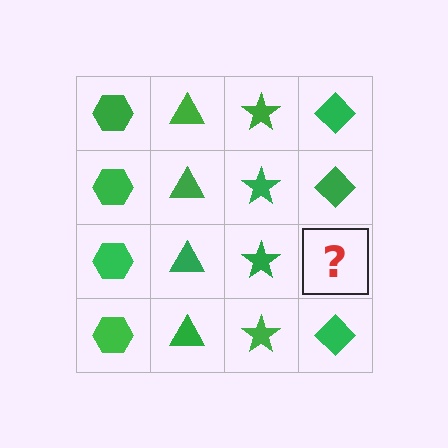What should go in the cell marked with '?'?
The missing cell should contain a green diamond.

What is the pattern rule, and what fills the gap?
The rule is that each column has a consistent shape. The gap should be filled with a green diamond.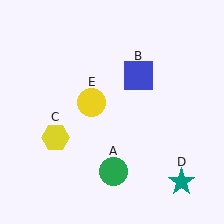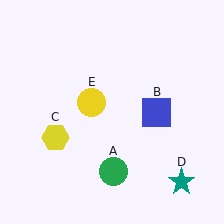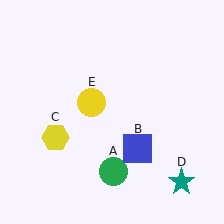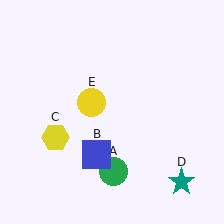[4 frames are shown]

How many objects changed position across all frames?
1 object changed position: blue square (object B).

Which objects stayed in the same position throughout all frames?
Green circle (object A) and yellow hexagon (object C) and teal star (object D) and yellow circle (object E) remained stationary.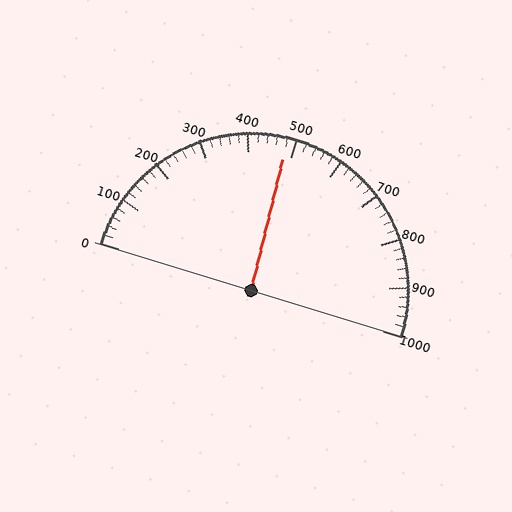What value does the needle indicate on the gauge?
The needle indicates approximately 480.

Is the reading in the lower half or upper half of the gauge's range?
The reading is in the lower half of the range (0 to 1000).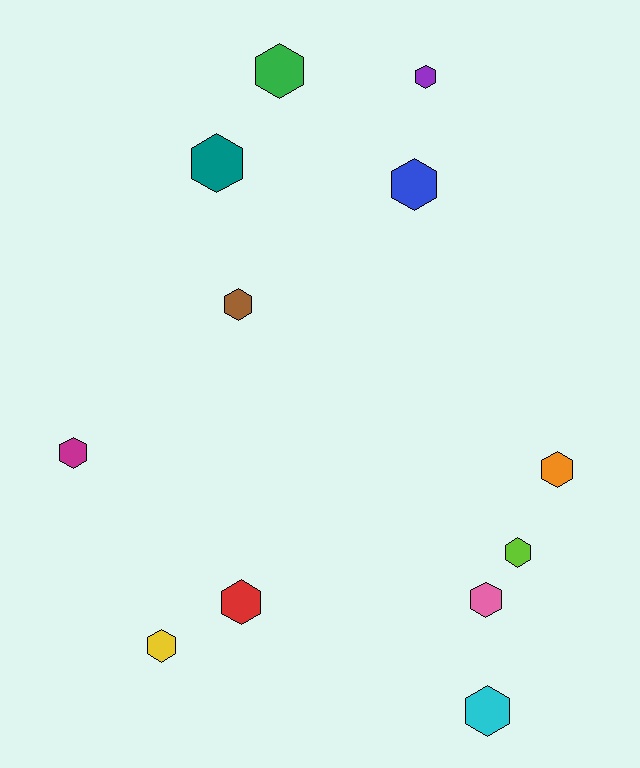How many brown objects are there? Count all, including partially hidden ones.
There is 1 brown object.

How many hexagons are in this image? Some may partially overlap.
There are 12 hexagons.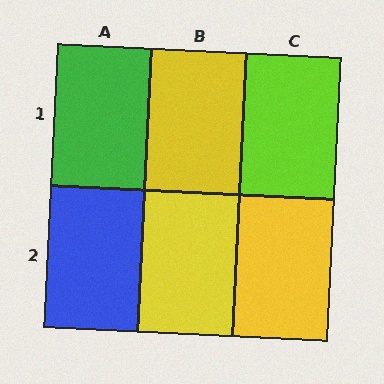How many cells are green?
1 cell is green.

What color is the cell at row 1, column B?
Yellow.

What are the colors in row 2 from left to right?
Blue, yellow, yellow.